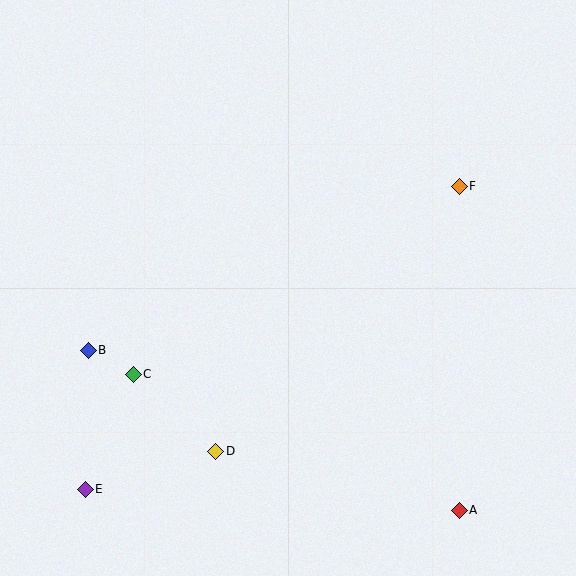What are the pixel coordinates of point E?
Point E is at (85, 489).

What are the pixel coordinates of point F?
Point F is at (459, 186).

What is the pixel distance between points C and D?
The distance between C and D is 113 pixels.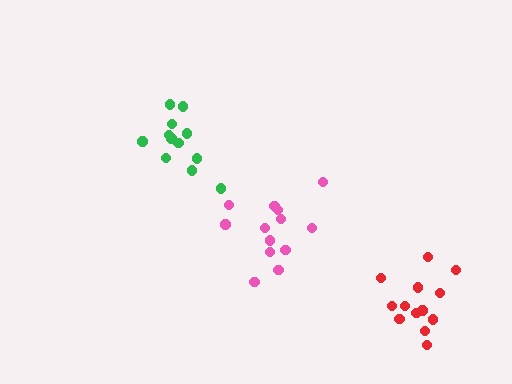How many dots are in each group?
Group 1: 12 dots, Group 2: 13 dots, Group 3: 13 dots (38 total).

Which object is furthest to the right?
The red cluster is rightmost.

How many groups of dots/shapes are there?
There are 3 groups.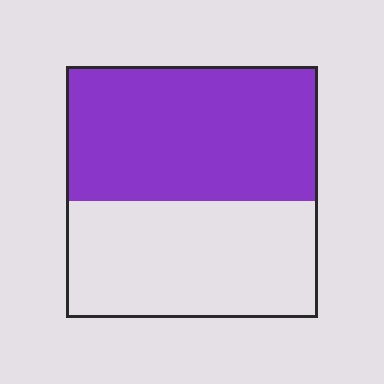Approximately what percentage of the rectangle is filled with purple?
Approximately 55%.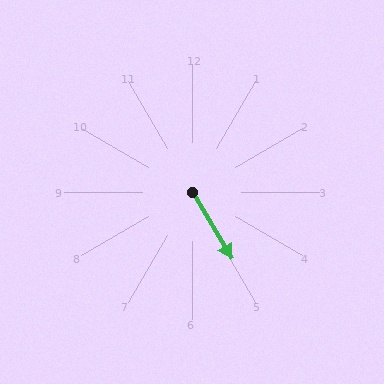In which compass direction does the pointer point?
Southeast.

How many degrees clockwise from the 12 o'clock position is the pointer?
Approximately 149 degrees.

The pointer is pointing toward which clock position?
Roughly 5 o'clock.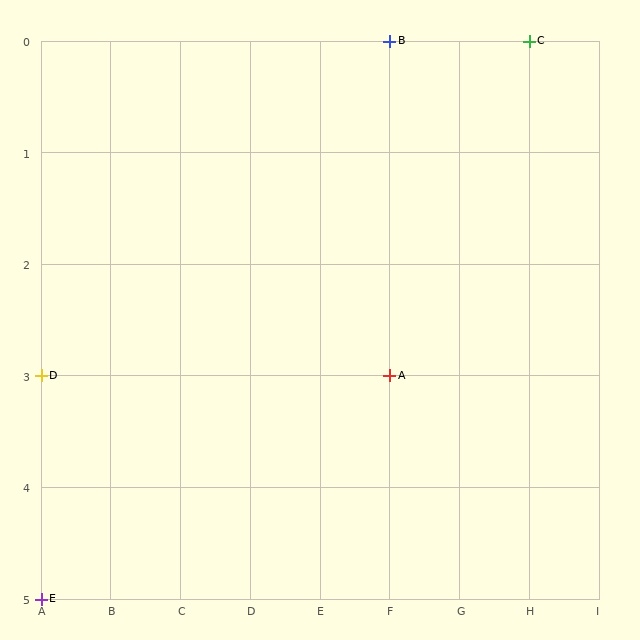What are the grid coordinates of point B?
Point B is at grid coordinates (F, 0).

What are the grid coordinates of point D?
Point D is at grid coordinates (A, 3).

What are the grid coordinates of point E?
Point E is at grid coordinates (A, 5).